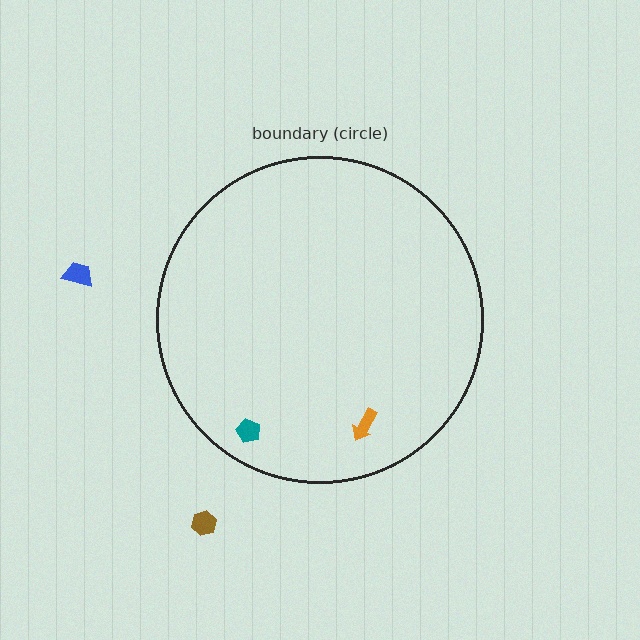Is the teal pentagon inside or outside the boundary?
Inside.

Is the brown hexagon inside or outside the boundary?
Outside.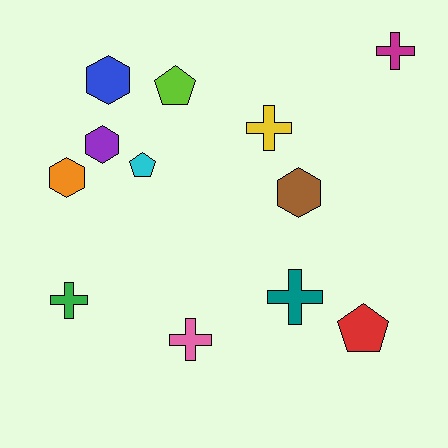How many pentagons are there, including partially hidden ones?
There are 3 pentagons.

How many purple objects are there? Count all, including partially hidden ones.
There is 1 purple object.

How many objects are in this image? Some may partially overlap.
There are 12 objects.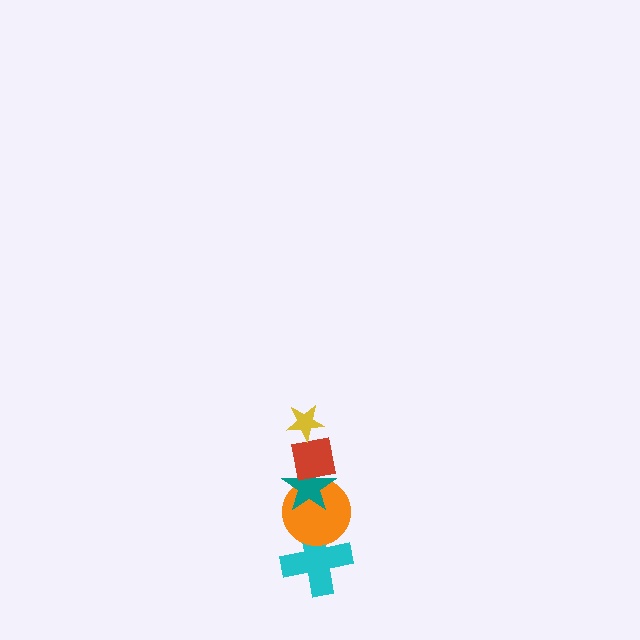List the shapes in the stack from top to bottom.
From top to bottom: the yellow star, the red square, the teal star, the orange circle, the cyan cross.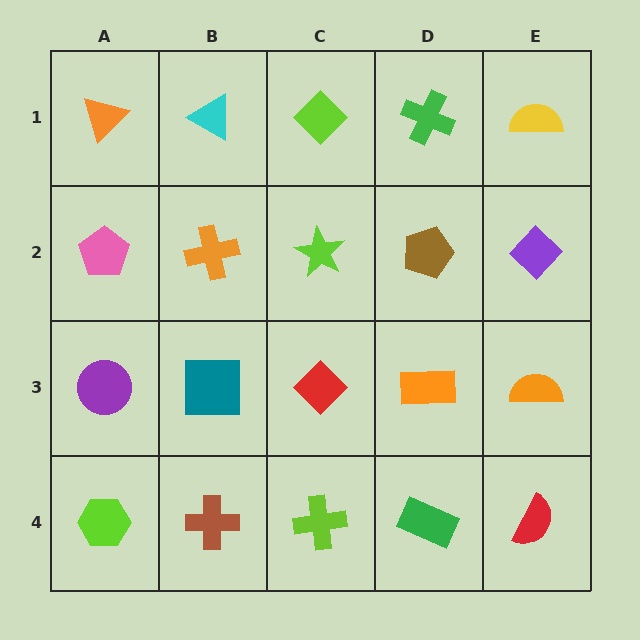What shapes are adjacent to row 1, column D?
A brown pentagon (row 2, column D), a lime diamond (row 1, column C), a yellow semicircle (row 1, column E).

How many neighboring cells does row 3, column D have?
4.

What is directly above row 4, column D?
An orange rectangle.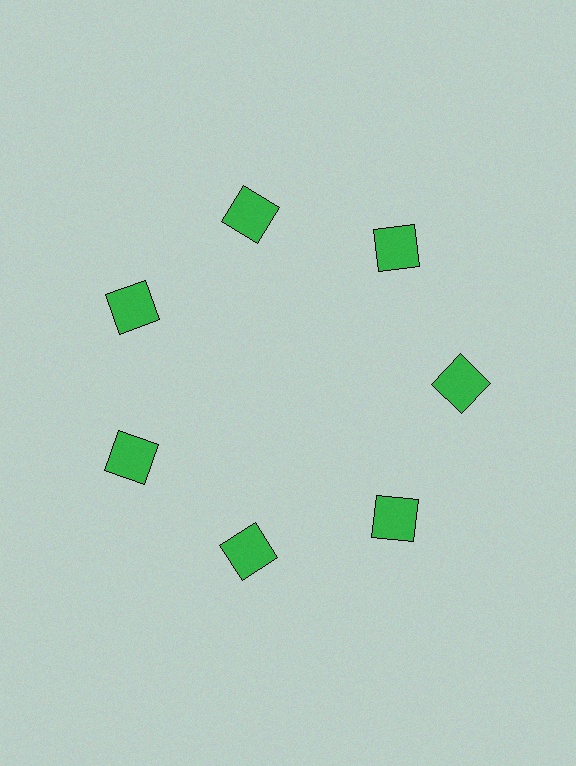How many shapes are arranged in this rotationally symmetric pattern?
There are 7 shapes, arranged in 7 groups of 1.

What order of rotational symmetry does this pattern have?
This pattern has 7-fold rotational symmetry.